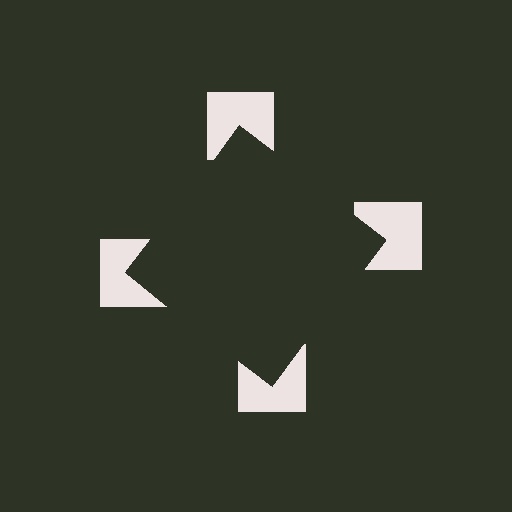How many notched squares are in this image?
There are 4 — one at each vertex of the illusory square.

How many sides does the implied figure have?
4 sides.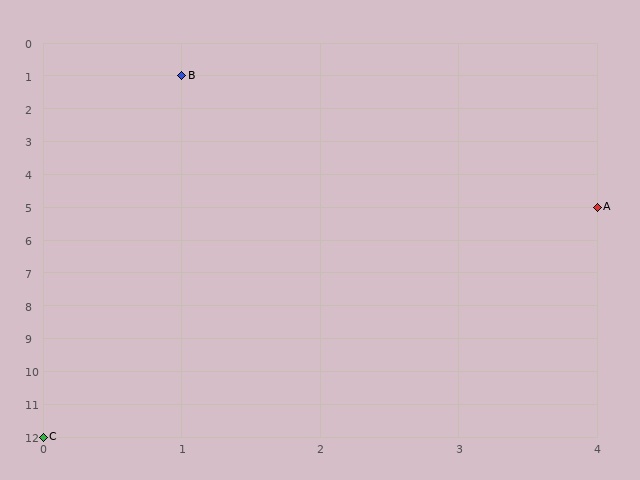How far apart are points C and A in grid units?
Points C and A are 4 columns and 7 rows apart (about 8.1 grid units diagonally).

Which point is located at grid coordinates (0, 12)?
Point C is at (0, 12).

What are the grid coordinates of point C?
Point C is at grid coordinates (0, 12).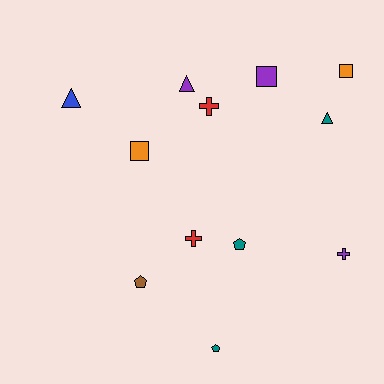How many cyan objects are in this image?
There are no cyan objects.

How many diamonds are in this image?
There are no diamonds.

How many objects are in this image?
There are 12 objects.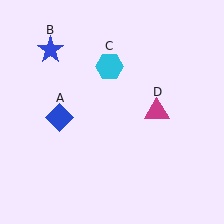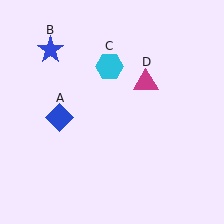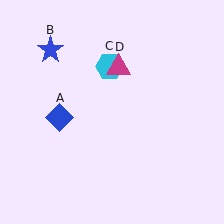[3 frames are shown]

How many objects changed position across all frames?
1 object changed position: magenta triangle (object D).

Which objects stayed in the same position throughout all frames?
Blue diamond (object A) and blue star (object B) and cyan hexagon (object C) remained stationary.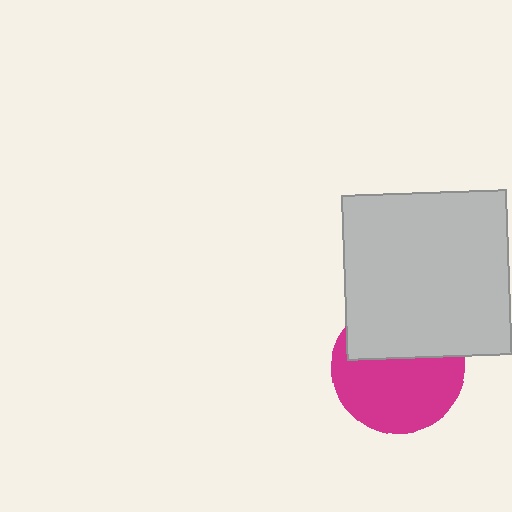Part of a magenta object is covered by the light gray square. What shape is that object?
It is a circle.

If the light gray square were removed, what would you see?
You would see the complete magenta circle.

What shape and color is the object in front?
The object in front is a light gray square.